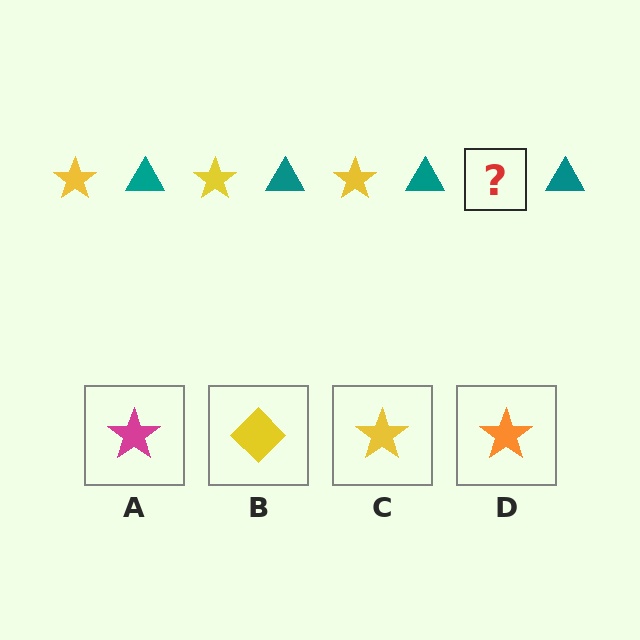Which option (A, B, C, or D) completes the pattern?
C.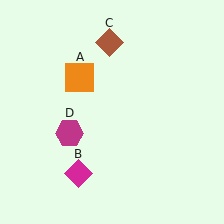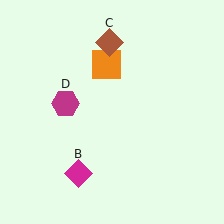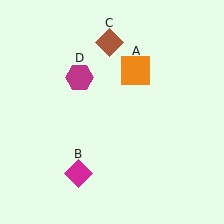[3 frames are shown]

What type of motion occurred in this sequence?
The orange square (object A), magenta hexagon (object D) rotated clockwise around the center of the scene.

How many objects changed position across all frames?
2 objects changed position: orange square (object A), magenta hexagon (object D).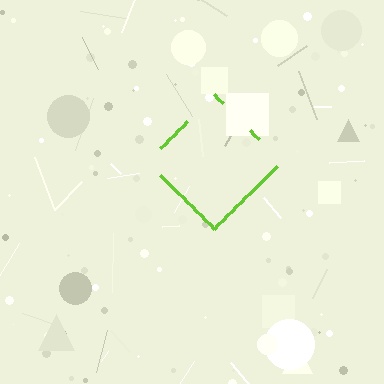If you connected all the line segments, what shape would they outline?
They would outline a diamond.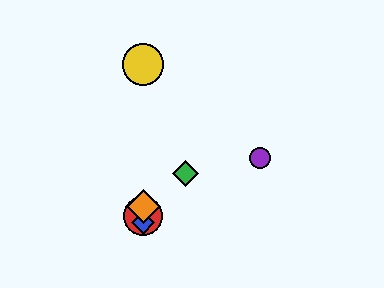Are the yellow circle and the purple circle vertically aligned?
No, the yellow circle is at x≈143 and the purple circle is at x≈260.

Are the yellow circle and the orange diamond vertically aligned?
Yes, both are at x≈143.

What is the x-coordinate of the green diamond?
The green diamond is at x≈185.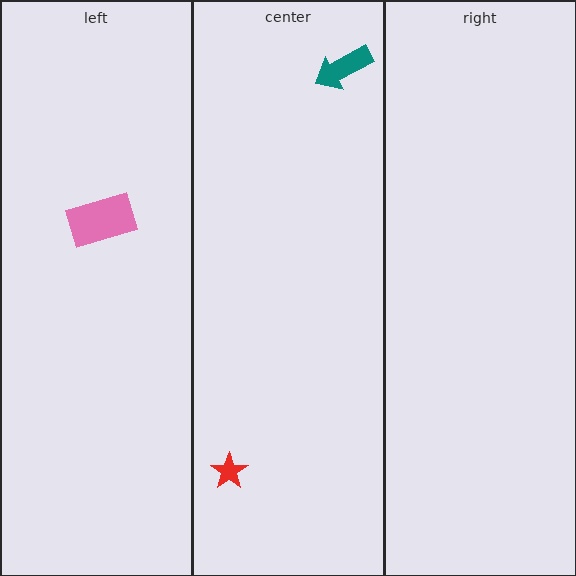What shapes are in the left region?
The pink rectangle.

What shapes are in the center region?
The teal arrow, the red star.